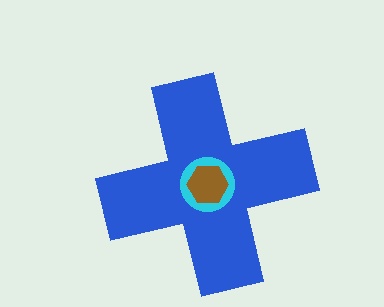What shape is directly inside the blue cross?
The cyan circle.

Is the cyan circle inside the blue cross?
Yes.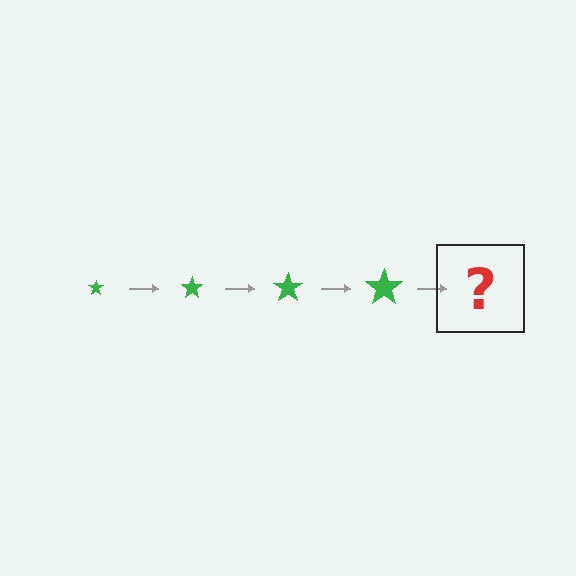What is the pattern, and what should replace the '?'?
The pattern is that the star gets progressively larger each step. The '?' should be a green star, larger than the previous one.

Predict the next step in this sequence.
The next step is a green star, larger than the previous one.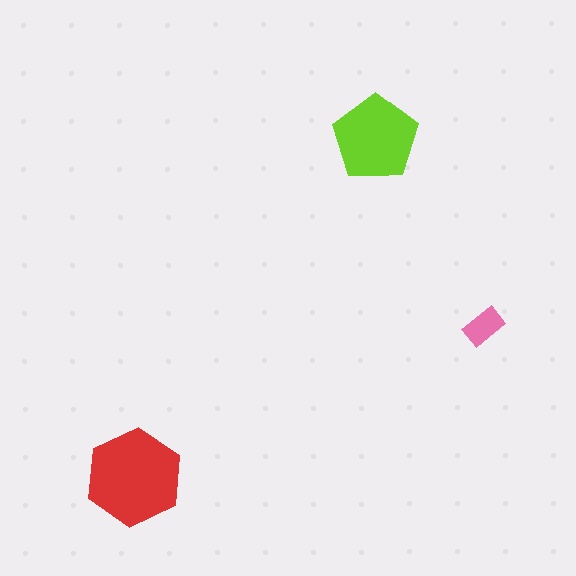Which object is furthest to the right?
The pink rectangle is rightmost.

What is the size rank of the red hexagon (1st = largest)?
1st.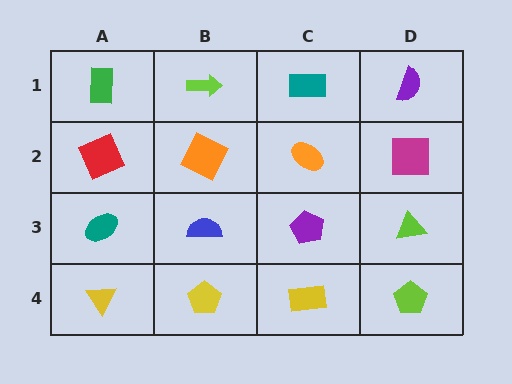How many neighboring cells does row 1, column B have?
3.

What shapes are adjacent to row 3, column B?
An orange square (row 2, column B), a yellow pentagon (row 4, column B), a teal ellipse (row 3, column A), a purple pentagon (row 3, column C).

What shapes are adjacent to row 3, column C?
An orange ellipse (row 2, column C), a yellow rectangle (row 4, column C), a blue semicircle (row 3, column B), a lime triangle (row 3, column D).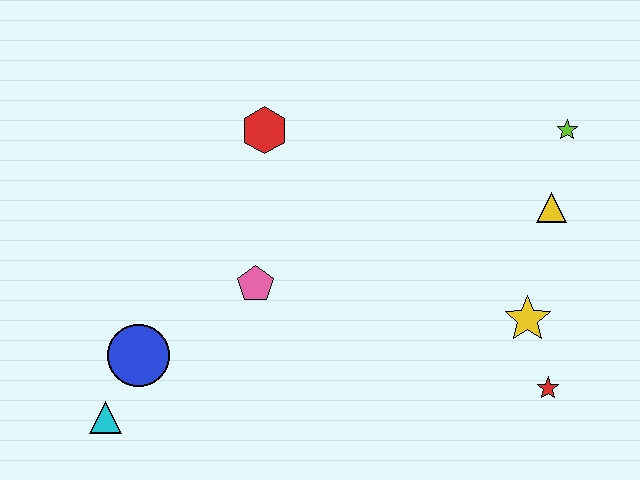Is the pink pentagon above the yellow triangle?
No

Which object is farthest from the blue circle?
The lime star is farthest from the blue circle.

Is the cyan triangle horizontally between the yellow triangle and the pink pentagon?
No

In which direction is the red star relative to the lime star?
The red star is below the lime star.